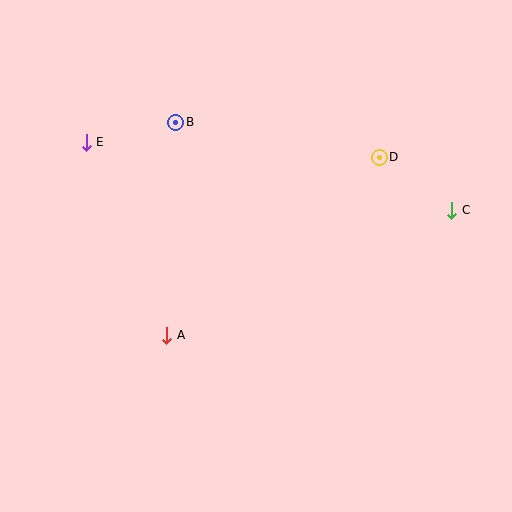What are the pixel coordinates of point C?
Point C is at (452, 210).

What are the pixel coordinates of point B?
Point B is at (176, 122).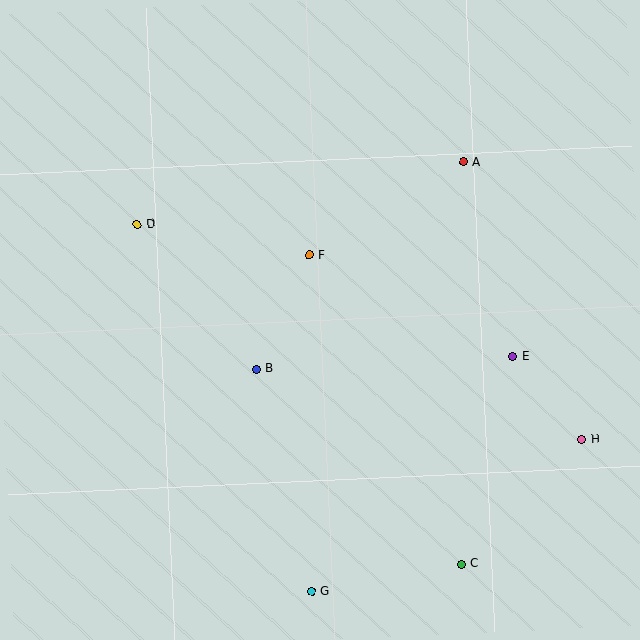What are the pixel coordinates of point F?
Point F is at (309, 255).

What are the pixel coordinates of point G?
Point G is at (312, 591).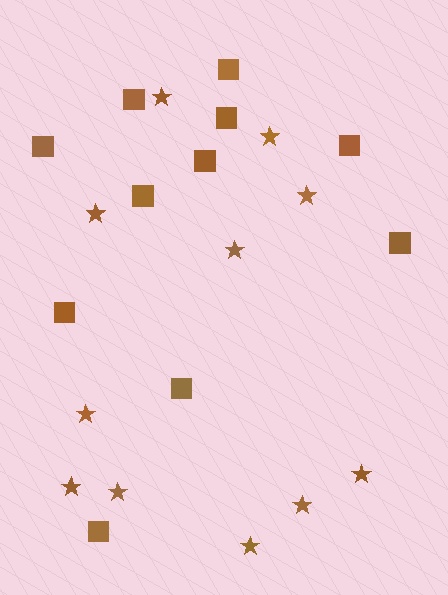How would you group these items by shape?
There are 2 groups: one group of stars (11) and one group of squares (11).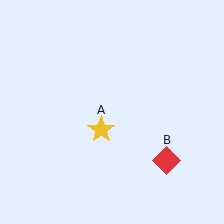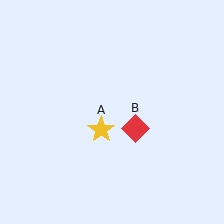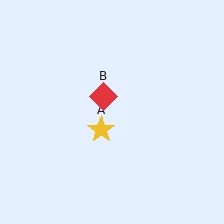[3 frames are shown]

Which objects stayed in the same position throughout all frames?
Yellow star (object A) remained stationary.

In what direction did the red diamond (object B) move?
The red diamond (object B) moved up and to the left.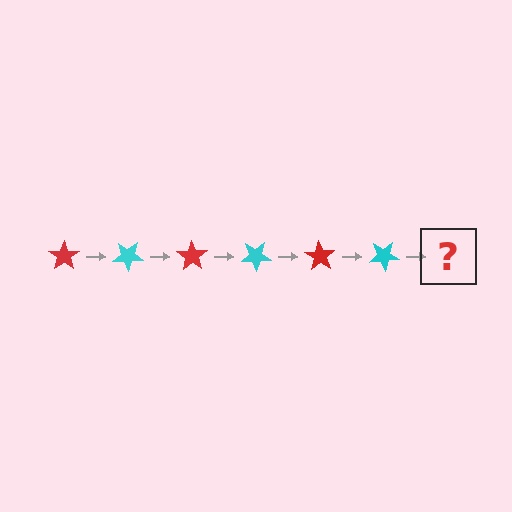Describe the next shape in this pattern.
It should be a red star, rotated 210 degrees from the start.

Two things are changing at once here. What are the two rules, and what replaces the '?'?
The two rules are that it rotates 35 degrees each step and the color cycles through red and cyan. The '?' should be a red star, rotated 210 degrees from the start.